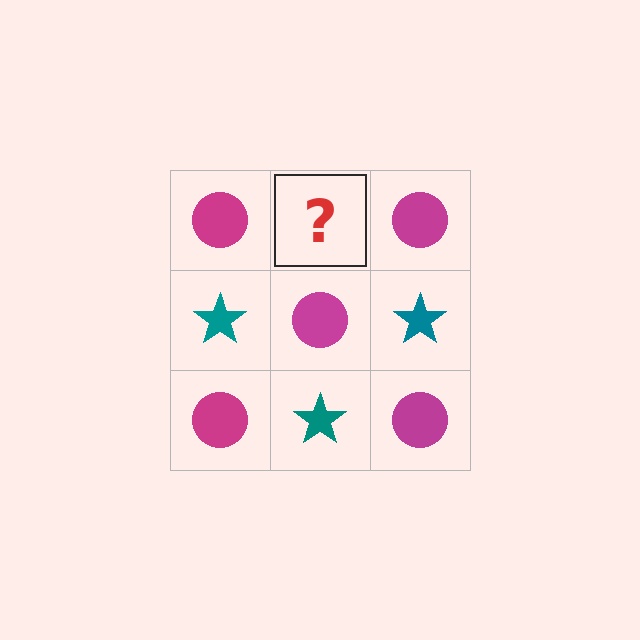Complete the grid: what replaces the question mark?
The question mark should be replaced with a teal star.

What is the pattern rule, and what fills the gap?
The rule is that it alternates magenta circle and teal star in a checkerboard pattern. The gap should be filled with a teal star.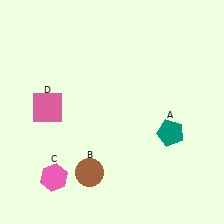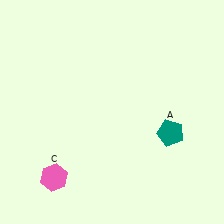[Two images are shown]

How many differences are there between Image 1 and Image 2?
There are 2 differences between the two images.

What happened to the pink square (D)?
The pink square (D) was removed in Image 2. It was in the top-left area of Image 1.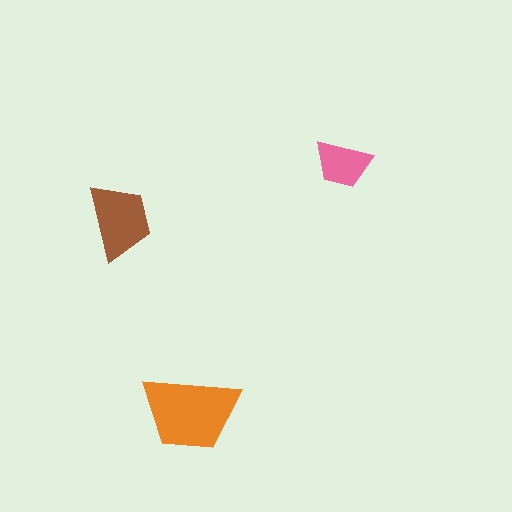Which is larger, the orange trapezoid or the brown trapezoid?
The orange one.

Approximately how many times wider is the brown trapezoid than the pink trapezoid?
About 1.5 times wider.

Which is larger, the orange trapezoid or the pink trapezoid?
The orange one.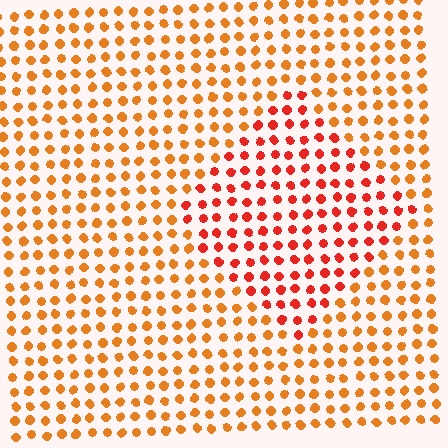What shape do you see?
I see a diamond.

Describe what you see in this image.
The image is filled with small orange elements in a uniform arrangement. A diamond-shaped region is visible where the elements are tinted to a slightly different hue, forming a subtle color boundary.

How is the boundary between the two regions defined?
The boundary is defined purely by a slight shift in hue (about 28 degrees). Spacing, size, and orientation are identical on both sides.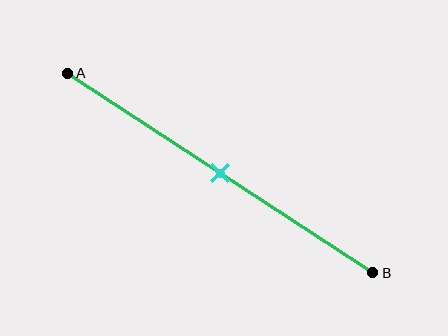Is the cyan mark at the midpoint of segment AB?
Yes, the mark is approximately at the midpoint.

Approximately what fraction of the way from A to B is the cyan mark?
The cyan mark is approximately 50% of the way from A to B.